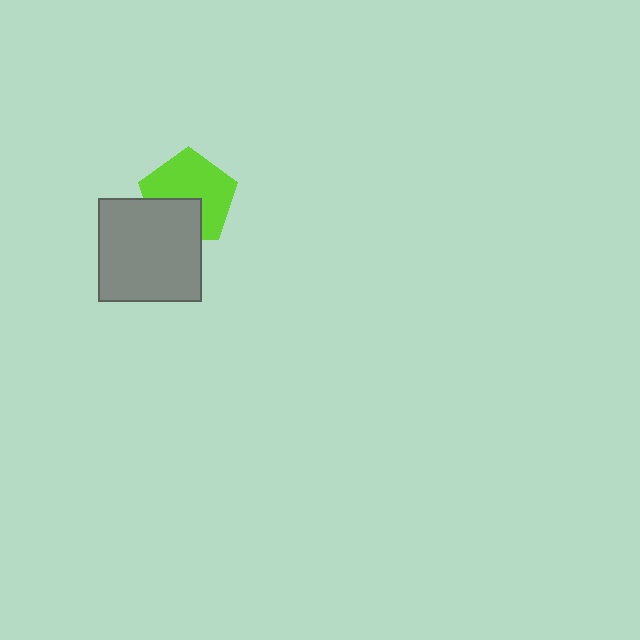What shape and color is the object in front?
The object in front is a gray rectangle.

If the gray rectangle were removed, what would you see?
You would see the complete lime pentagon.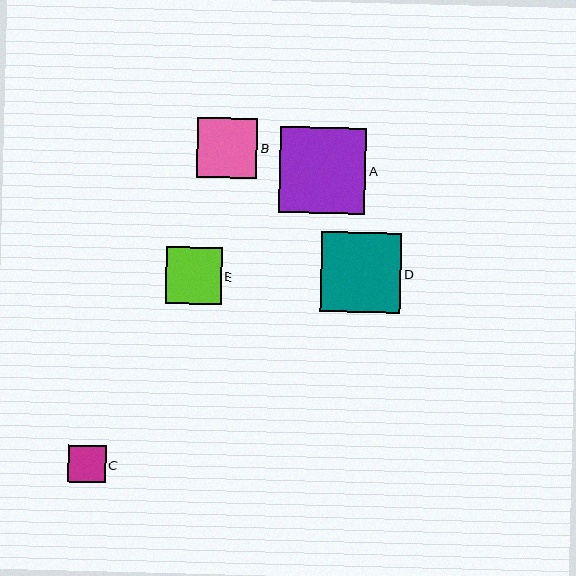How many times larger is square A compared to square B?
Square A is approximately 1.4 times the size of square B.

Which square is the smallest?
Square C is the smallest with a size of approximately 38 pixels.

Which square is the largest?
Square A is the largest with a size of approximately 86 pixels.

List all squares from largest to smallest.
From largest to smallest: A, D, B, E, C.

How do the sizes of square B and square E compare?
Square B and square E are approximately the same size.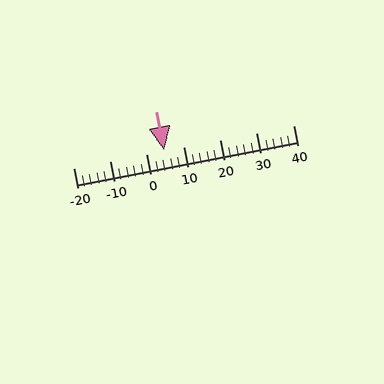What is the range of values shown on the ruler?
The ruler shows values from -20 to 40.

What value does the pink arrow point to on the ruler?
The pink arrow points to approximately 5.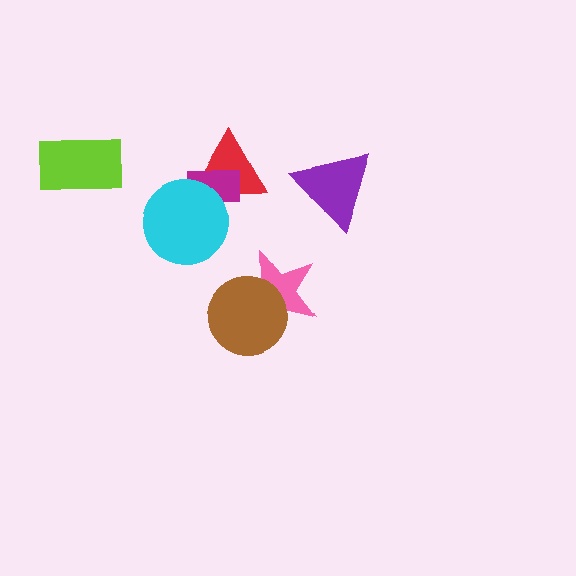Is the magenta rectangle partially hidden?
Yes, it is partially covered by another shape.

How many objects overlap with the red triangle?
2 objects overlap with the red triangle.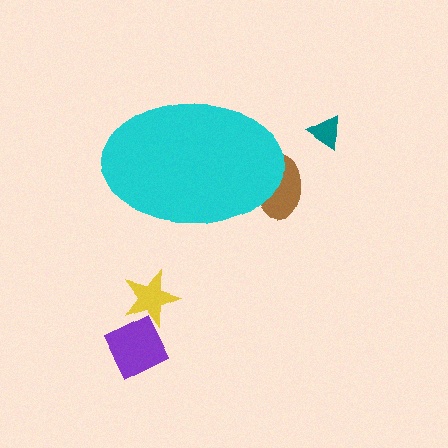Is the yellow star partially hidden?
No, the yellow star is fully visible.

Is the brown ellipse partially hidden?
Yes, the brown ellipse is partially hidden behind the cyan ellipse.